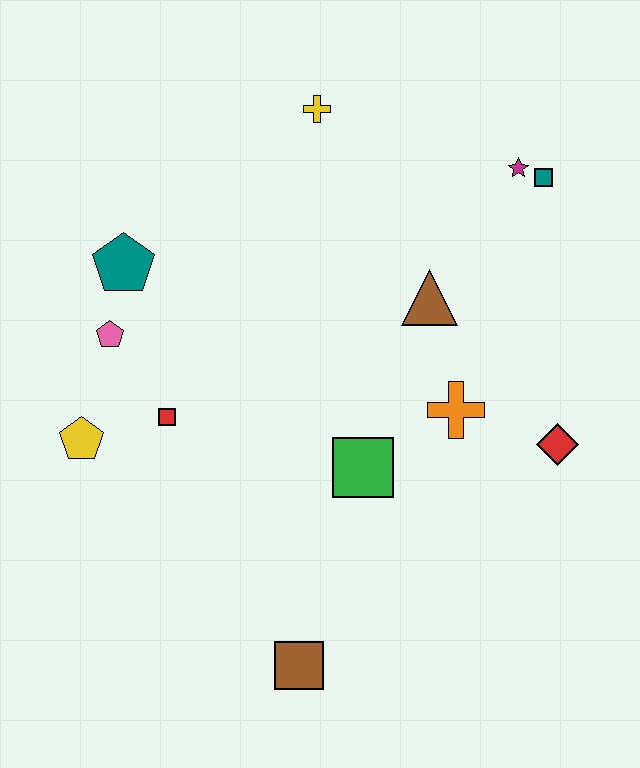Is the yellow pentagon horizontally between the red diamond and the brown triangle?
No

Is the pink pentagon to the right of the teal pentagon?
No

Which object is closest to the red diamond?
The orange cross is closest to the red diamond.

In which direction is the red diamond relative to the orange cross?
The red diamond is to the right of the orange cross.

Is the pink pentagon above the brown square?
Yes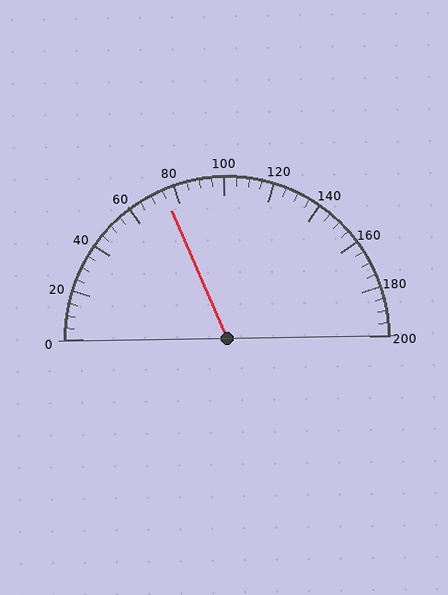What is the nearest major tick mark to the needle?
The nearest major tick mark is 80.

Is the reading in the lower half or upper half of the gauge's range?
The reading is in the lower half of the range (0 to 200).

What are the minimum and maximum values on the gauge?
The gauge ranges from 0 to 200.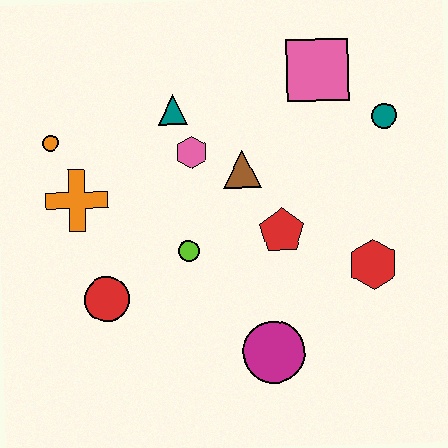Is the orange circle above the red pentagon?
Yes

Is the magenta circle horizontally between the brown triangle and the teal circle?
Yes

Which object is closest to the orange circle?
The orange cross is closest to the orange circle.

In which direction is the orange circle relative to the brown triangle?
The orange circle is to the left of the brown triangle.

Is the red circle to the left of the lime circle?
Yes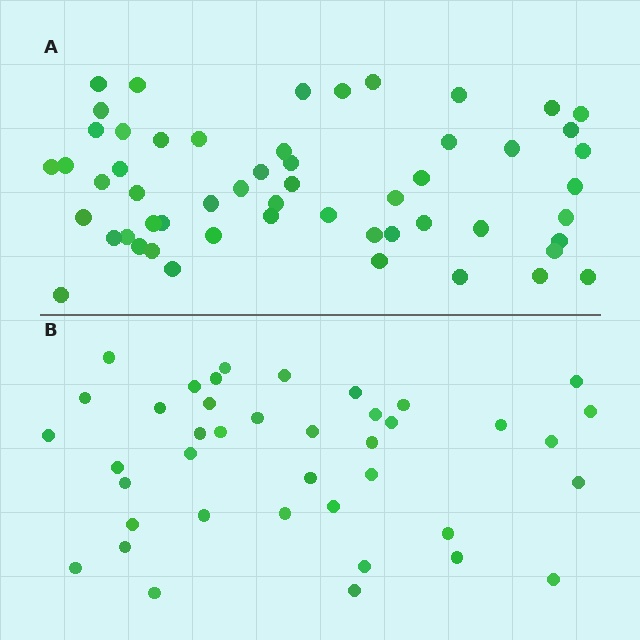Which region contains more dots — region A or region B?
Region A (the top region) has more dots.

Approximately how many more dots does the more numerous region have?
Region A has approximately 15 more dots than region B.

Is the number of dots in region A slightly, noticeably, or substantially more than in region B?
Region A has noticeably more, but not dramatically so. The ratio is roughly 1.4 to 1.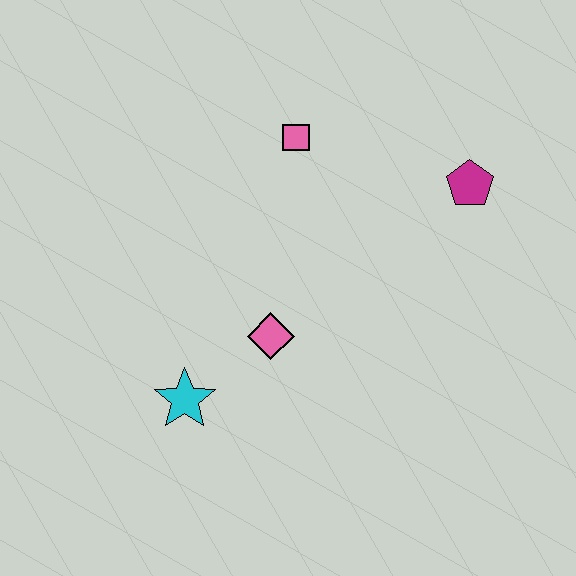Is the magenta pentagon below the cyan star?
No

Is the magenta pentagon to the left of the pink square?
No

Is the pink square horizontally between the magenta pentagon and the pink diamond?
Yes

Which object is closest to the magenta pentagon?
The pink square is closest to the magenta pentagon.